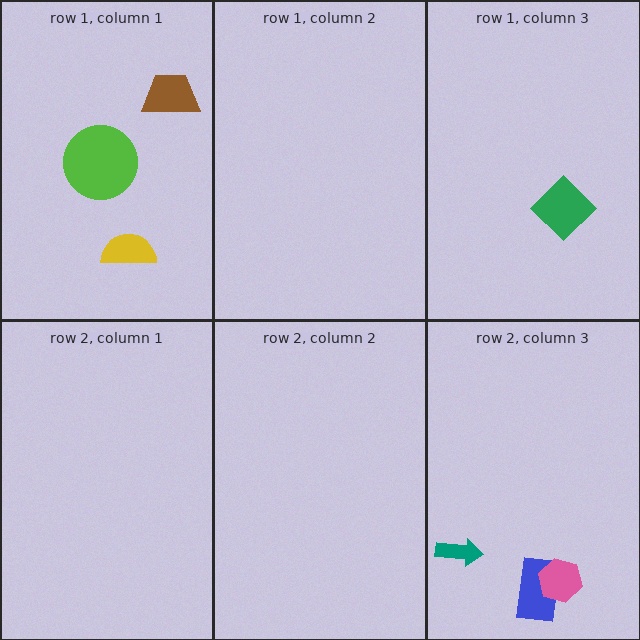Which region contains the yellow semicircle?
The row 1, column 1 region.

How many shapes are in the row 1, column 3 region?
1.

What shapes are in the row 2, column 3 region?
The teal arrow, the blue rectangle, the pink hexagon.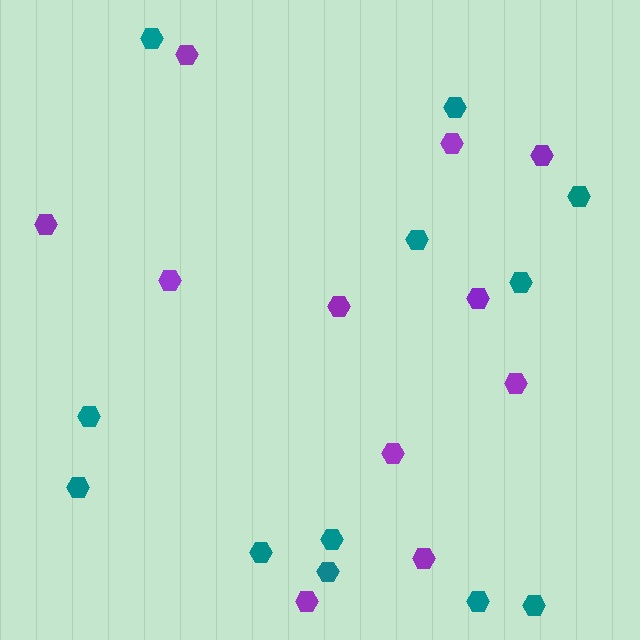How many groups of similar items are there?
There are 2 groups: one group of purple hexagons (11) and one group of teal hexagons (12).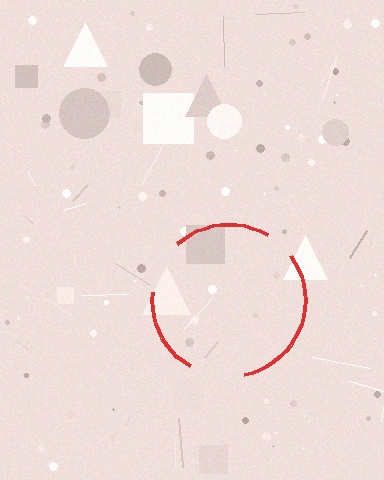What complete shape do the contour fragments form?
The contour fragments form a circle.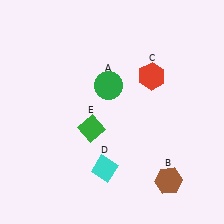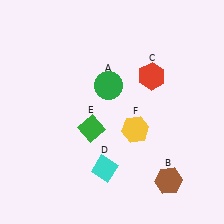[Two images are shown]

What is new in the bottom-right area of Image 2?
A yellow hexagon (F) was added in the bottom-right area of Image 2.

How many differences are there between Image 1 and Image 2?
There is 1 difference between the two images.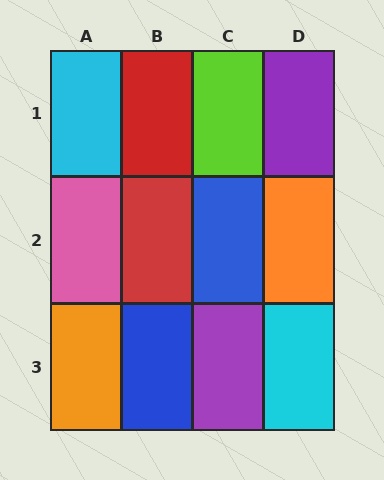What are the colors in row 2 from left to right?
Pink, red, blue, orange.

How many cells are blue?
2 cells are blue.